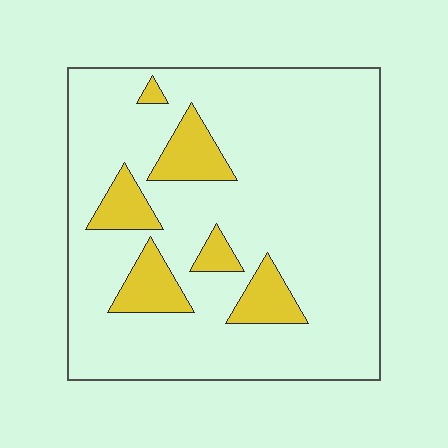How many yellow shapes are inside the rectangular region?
6.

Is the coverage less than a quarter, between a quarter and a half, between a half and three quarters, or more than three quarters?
Less than a quarter.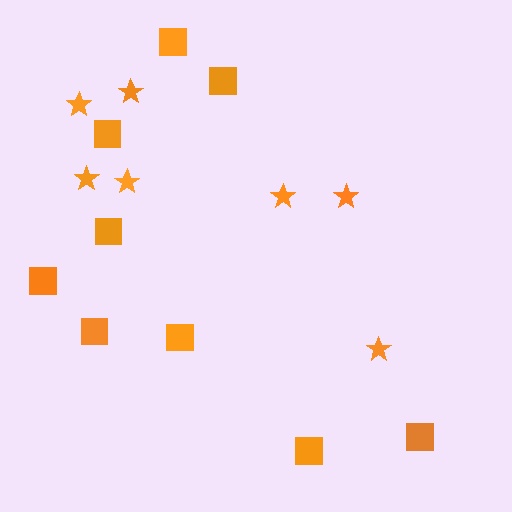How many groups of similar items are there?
There are 2 groups: one group of stars (7) and one group of squares (9).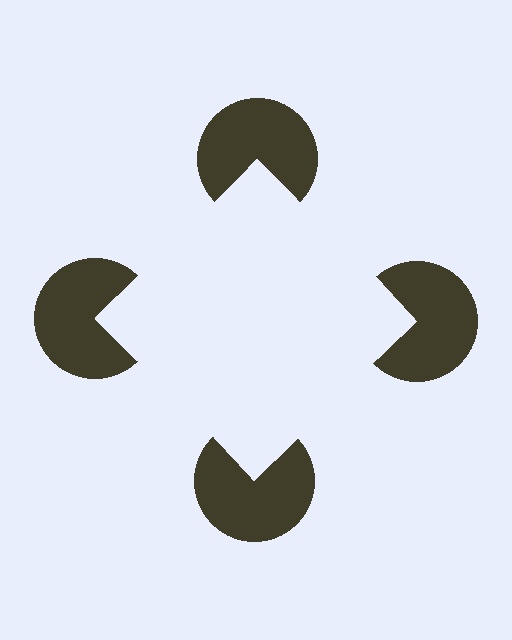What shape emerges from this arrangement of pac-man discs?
An illusory square — its edges are inferred from the aligned wedge cuts in the pac-man discs, not physically drawn.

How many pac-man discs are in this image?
There are 4 — one at each vertex of the illusory square.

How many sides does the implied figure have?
4 sides.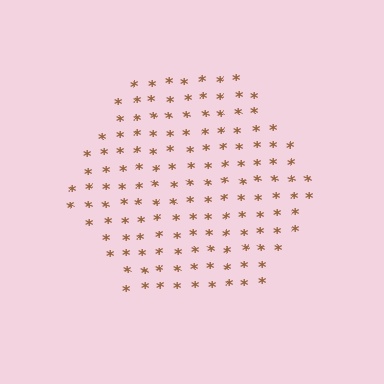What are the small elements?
The small elements are asterisks.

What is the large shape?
The large shape is a hexagon.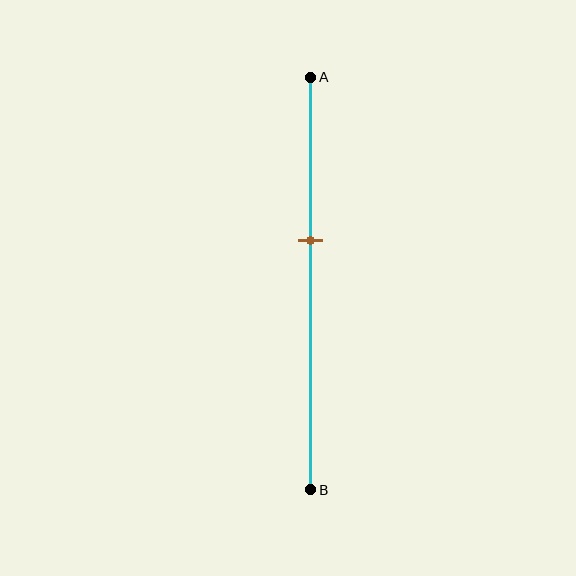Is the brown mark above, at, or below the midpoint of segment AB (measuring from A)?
The brown mark is above the midpoint of segment AB.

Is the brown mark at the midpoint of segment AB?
No, the mark is at about 40% from A, not at the 50% midpoint.